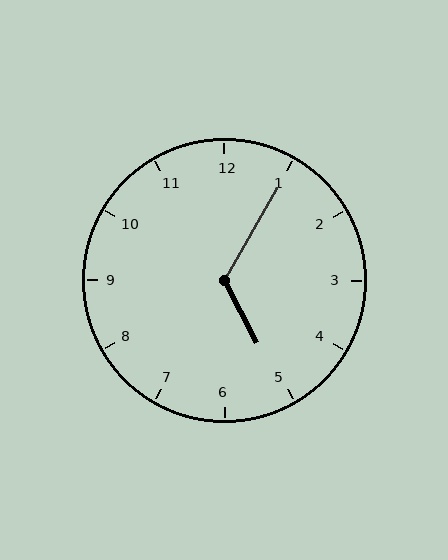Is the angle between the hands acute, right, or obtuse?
It is obtuse.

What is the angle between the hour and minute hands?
Approximately 122 degrees.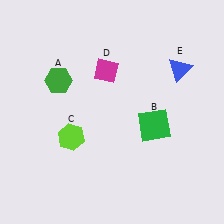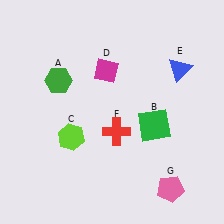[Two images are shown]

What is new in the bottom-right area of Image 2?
A red cross (F) was added in the bottom-right area of Image 2.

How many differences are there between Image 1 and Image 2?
There are 2 differences between the two images.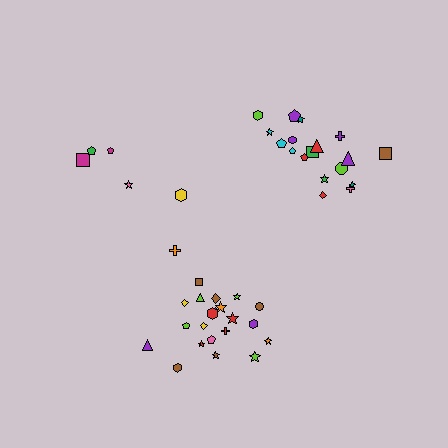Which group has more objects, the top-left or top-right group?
The top-right group.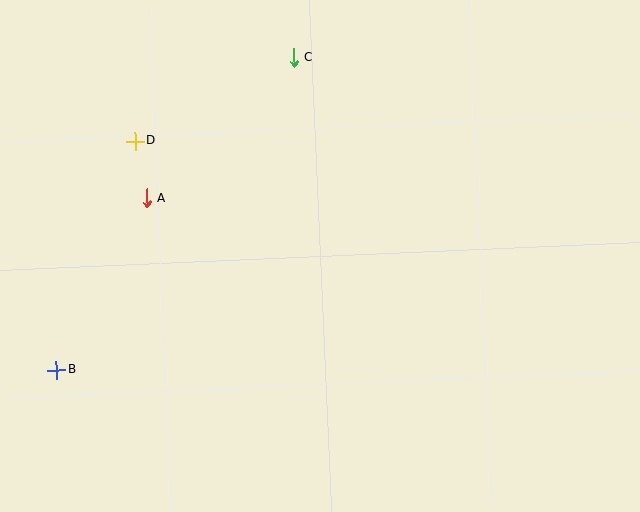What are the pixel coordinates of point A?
Point A is at (147, 198).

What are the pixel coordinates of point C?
Point C is at (294, 58).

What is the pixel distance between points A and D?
The distance between A and D is 58 pixels.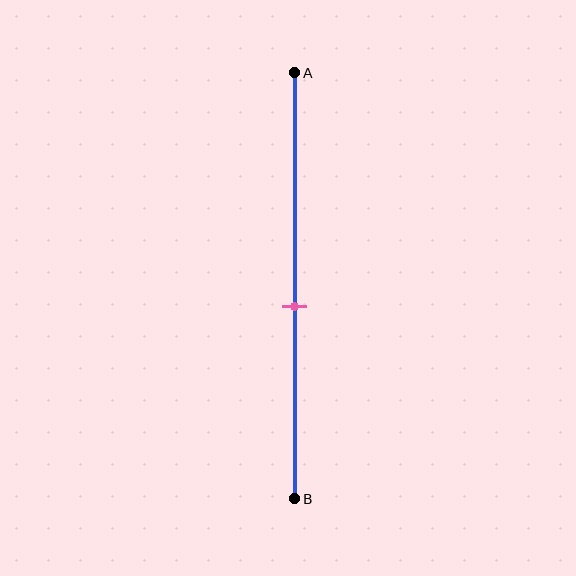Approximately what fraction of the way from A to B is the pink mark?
The pink mark is approximately 55% of the way from A to B.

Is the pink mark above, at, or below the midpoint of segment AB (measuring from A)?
The pink mark is below the midpoint of segment AB.